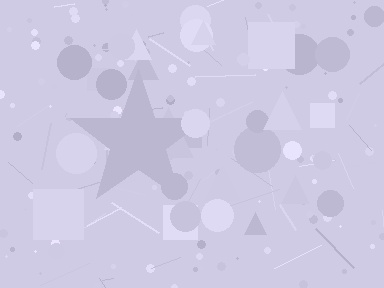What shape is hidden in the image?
A star is hidden in the image.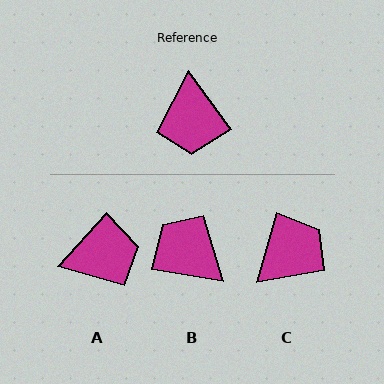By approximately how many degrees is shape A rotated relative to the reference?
Approximately 102 degrees counter-clockwise.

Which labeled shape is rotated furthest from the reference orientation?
B, about 135 degrees away.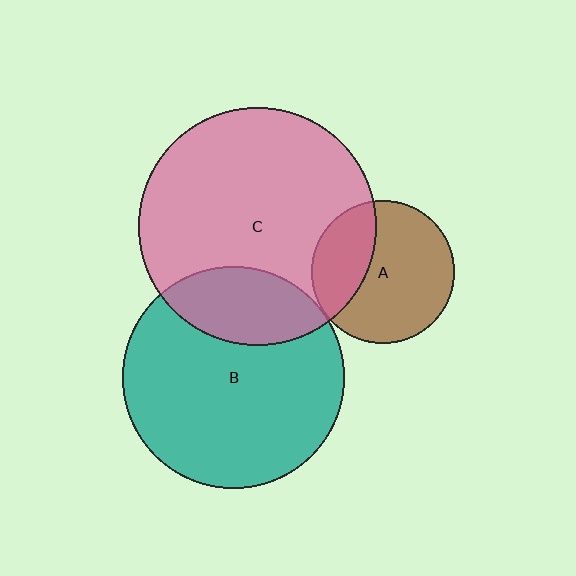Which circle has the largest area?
Circle C (pink).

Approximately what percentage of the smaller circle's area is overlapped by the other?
Approximately 25%.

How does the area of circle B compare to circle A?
Approximately 2.4 times.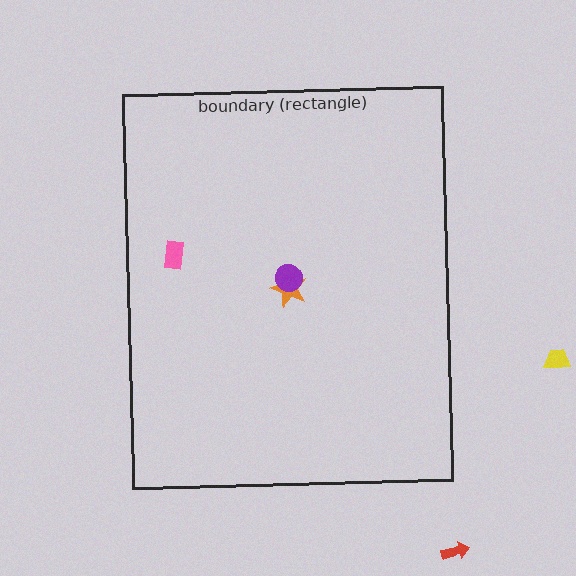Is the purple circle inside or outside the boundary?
Inside.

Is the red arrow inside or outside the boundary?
Outside.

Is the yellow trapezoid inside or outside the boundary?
Outside.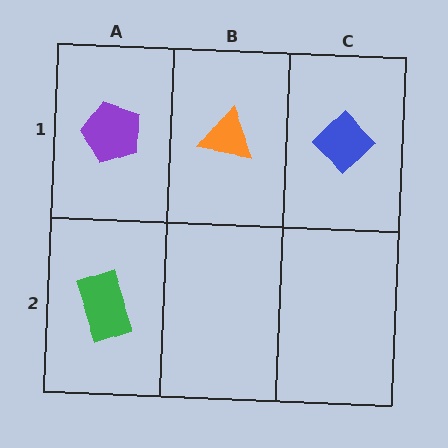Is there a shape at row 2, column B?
No, that cell is empty.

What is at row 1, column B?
An orange triangle.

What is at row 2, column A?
A green rectangle.